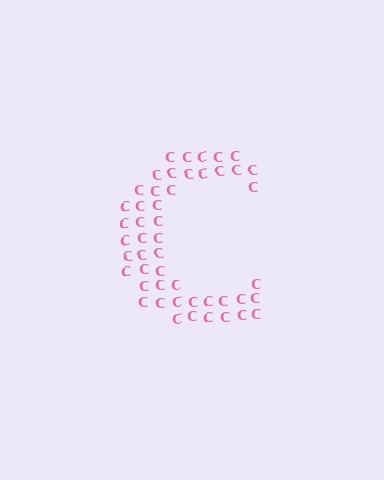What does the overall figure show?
The overall figure shows the letter C.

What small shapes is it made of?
It is made of small letter C's.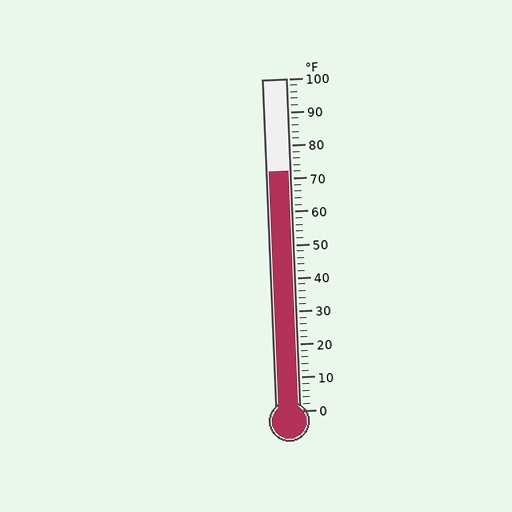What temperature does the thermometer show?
The thermometer shows approximately 72°F.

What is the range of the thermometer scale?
The thermometer scale ranges from 0°F to 100°F.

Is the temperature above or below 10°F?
The temperature is above 10°F.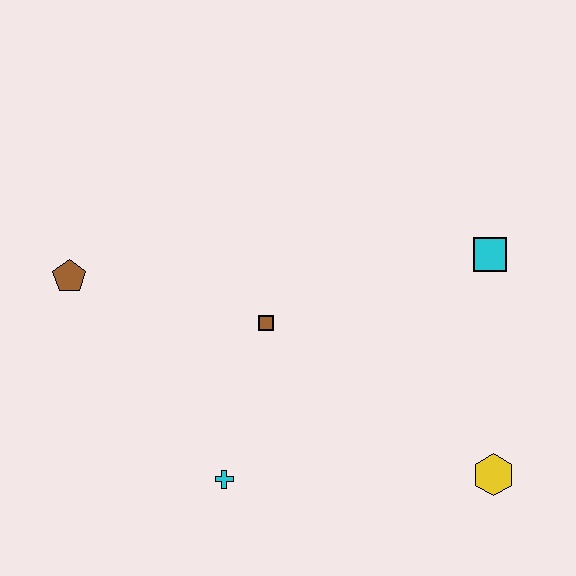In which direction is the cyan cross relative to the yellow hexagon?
The cyan cross is to the left of the yellow hexagon.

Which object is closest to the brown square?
The cyan cross is closest to the brown square.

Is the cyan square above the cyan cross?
Yes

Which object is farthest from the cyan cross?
The cyan square is farthest from the cyan cross.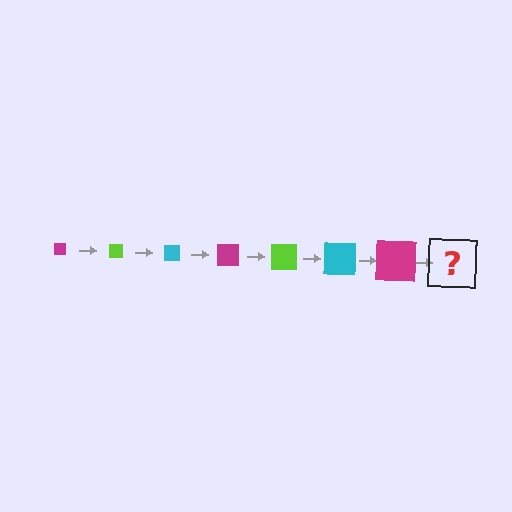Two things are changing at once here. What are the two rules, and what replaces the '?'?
The two rules are that the square grows larger each step and the color cycles through magenta, lime, and cyan. The '?' should be a lime square, larger than the previous one.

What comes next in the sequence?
The next element should be a lime square, larger than the previous one.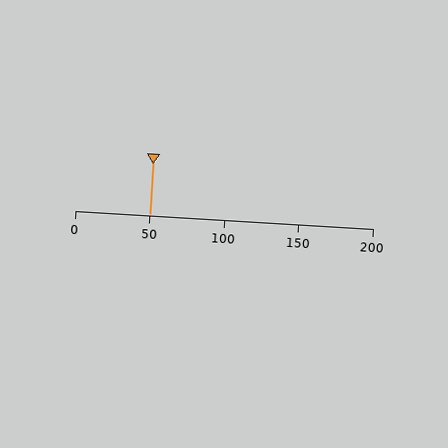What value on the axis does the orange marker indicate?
The marker indicates approximately 50.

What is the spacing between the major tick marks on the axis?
The major ticks are spaced 50 apart.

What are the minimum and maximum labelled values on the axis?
The axis runs from 0 to 200.